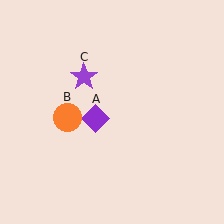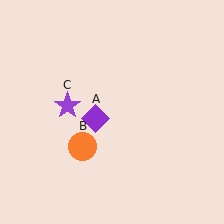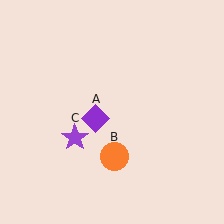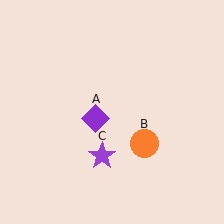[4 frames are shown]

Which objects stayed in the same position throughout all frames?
Purple diamond (object A) remained stationary.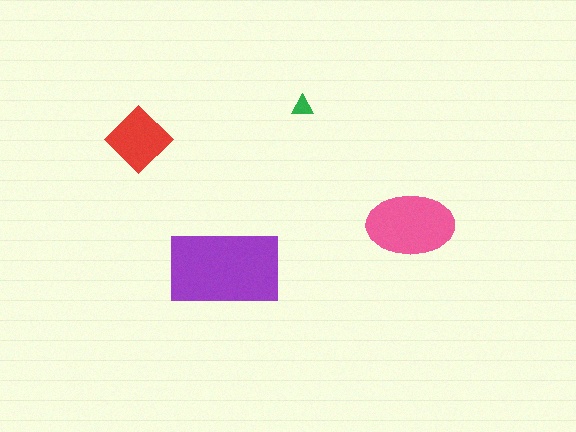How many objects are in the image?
There are 4 objects in the image.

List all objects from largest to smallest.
The purple rectangle, the pink ellipse, the red diamond, the green triangle.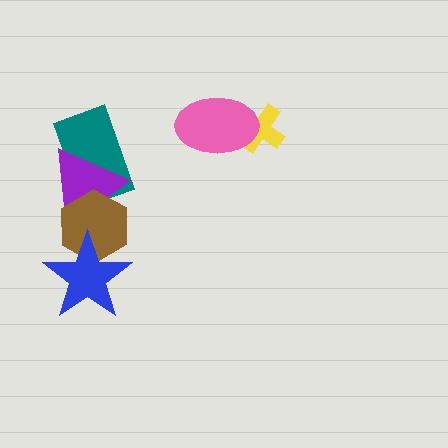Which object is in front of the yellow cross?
The pink ellipse is in front of the yellow cross.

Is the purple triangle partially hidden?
Yes, it is partially covered by another shape.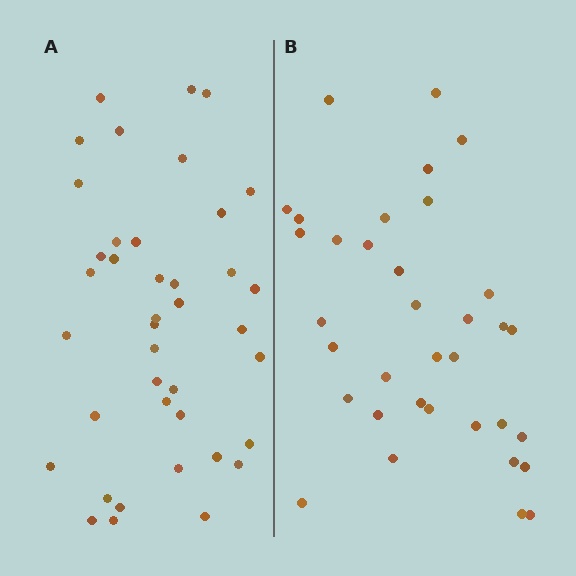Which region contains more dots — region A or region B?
Region A (the left region) has more dots.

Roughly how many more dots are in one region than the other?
Region A has about 5 more dots than region B.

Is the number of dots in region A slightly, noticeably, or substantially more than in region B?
Region A has only slightly more — the two regions are fairly close. The ratio is roughly 1.1 to 1.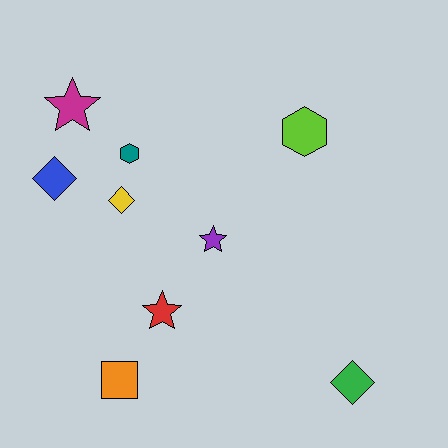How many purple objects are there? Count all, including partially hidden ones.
There is 1 purple object.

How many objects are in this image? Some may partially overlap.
There are 9 objects.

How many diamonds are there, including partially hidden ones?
There are 3 diamonds.